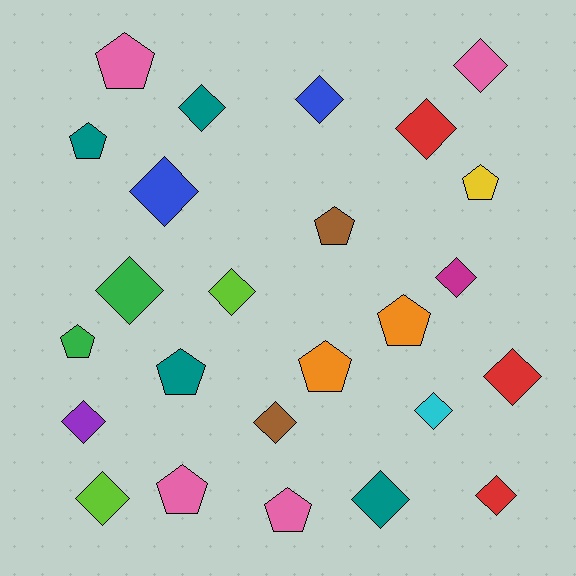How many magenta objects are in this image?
There is 1 magenta object.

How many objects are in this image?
There are 25 objects.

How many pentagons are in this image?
There are 10 pentagons.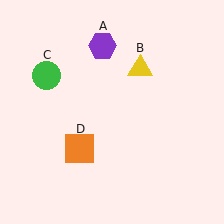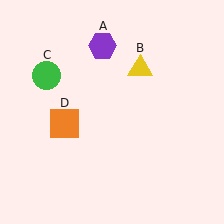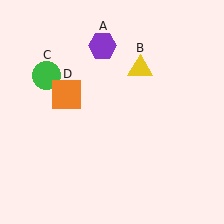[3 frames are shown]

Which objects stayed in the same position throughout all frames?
Purple hexagon (object A) and yellow triangle (object B) and green circle (object C) remained stationary.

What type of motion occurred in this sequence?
The orange square (object D) rotated clockwise around the center of the scene.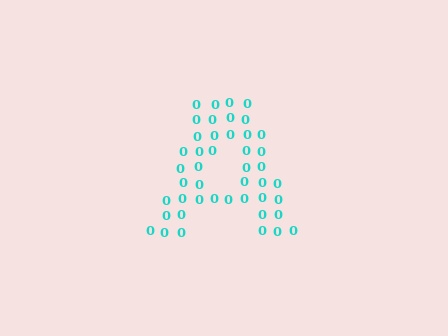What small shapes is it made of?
It is made of small digit 0's.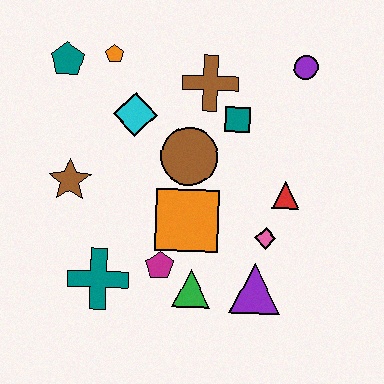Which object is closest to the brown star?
The cyan diamond is closest to the brown star.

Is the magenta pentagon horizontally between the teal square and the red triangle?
No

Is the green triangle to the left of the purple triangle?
Yes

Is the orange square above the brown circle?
No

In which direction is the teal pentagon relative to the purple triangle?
The teal pentagon is above the purple triangle.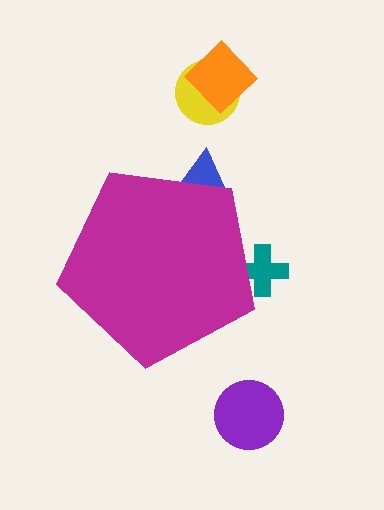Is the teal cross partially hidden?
Yes, the teal cross is partially hidden behind the magenta pentagon.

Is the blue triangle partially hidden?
Yes, the blue triangle is partially hidden behind the magenta pentagon.